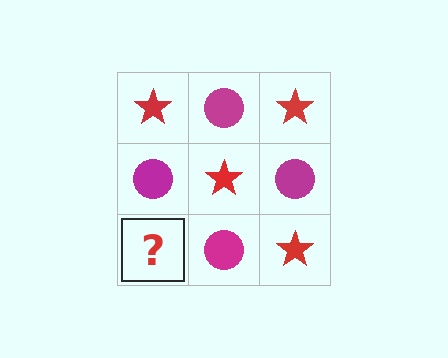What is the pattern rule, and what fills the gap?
The rule is that it alternates red star and magenta circle in a checkerboard pattern. The gap should be filled with a red star.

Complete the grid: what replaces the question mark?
The question mark should be replaced with a red star.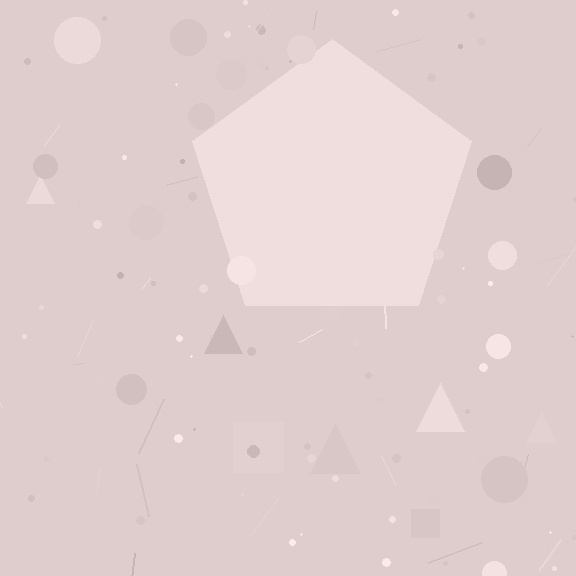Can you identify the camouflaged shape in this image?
The camouflaged shape is a pentagon.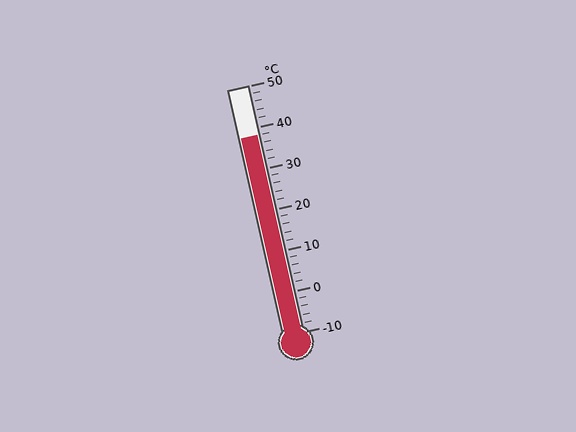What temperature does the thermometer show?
The thermometer shows approximately 38°C.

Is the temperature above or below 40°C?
The temperature is below 40°C.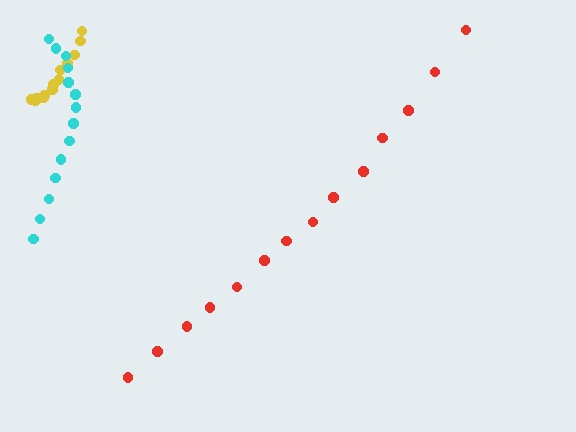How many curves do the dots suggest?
There are 3 distinct paths.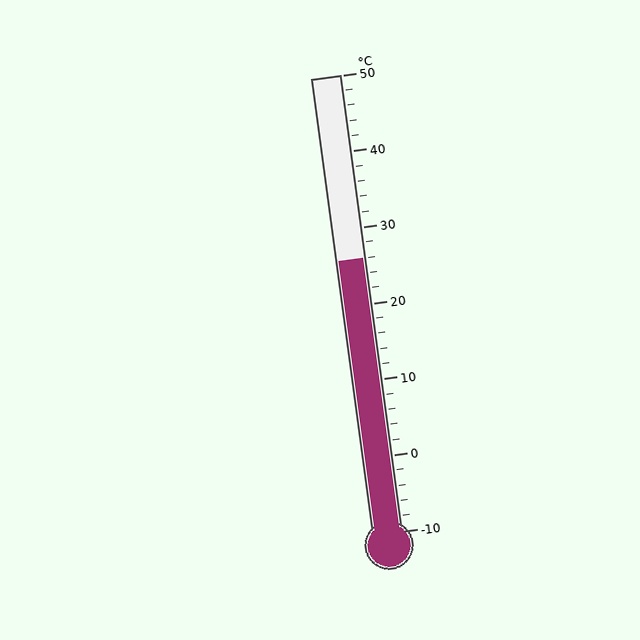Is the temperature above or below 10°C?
The temperature is above 10°C.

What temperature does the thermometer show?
The thermometer shows approximately 26°C.